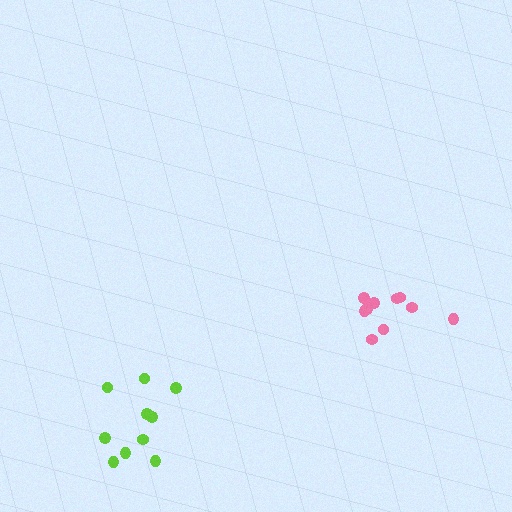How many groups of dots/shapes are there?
There are 2 groups.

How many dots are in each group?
Group 1: 10 dots, Group 2: 10 dots (20 total).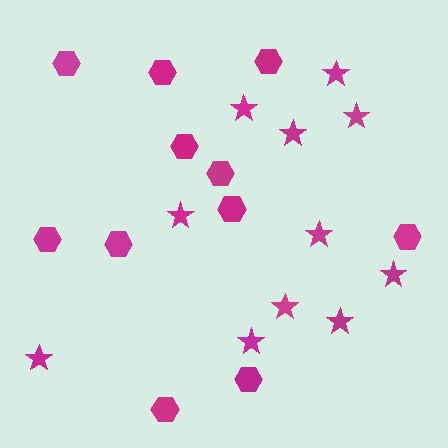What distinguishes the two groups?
There are 2 groups: one group of hexagons (11) and one group of stars (11).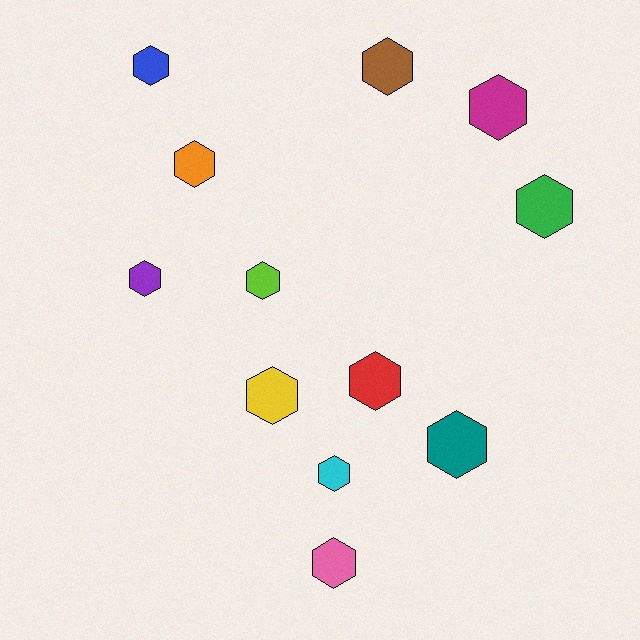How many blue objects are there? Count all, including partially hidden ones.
There is 1 blue object.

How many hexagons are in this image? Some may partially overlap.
There are 12 hexagons.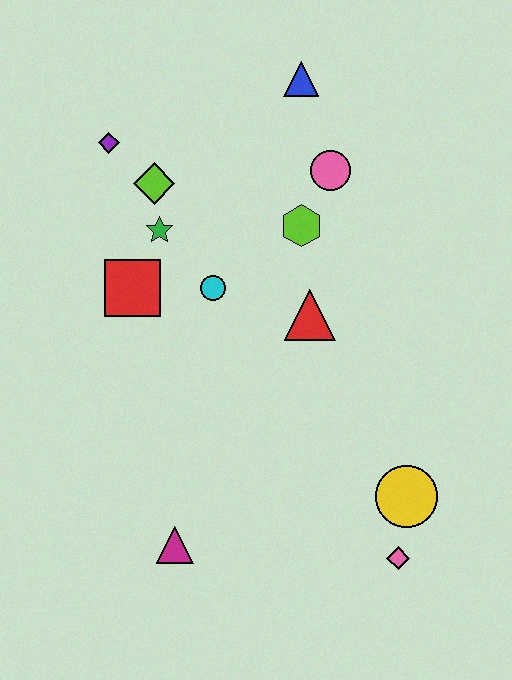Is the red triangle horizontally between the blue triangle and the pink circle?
Yes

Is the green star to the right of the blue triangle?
No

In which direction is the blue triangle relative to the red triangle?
The blue triangle is above the red triangle.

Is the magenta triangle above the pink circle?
No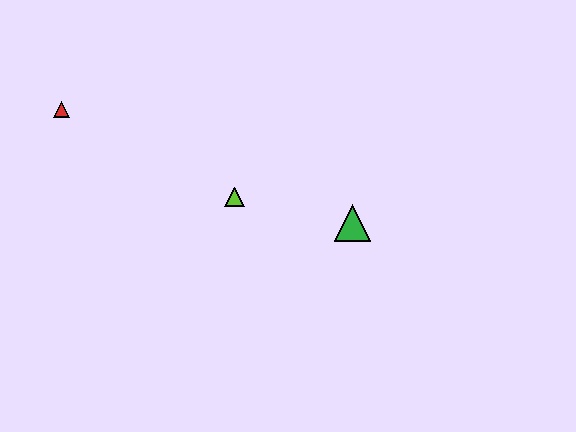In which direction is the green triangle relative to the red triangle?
The green triangle is to the right of the red triangle.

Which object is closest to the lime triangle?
The green triangle is closest to the lime triangle.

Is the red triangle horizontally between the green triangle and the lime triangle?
No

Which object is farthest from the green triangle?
The red triangle is farthest from the green triangle.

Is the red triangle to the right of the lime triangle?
No